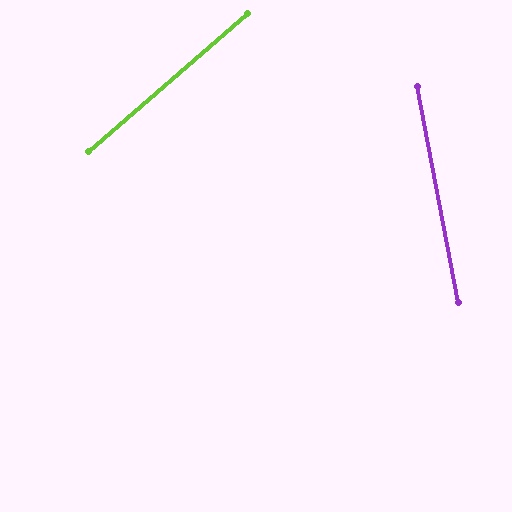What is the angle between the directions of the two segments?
Approximately 60 degrees.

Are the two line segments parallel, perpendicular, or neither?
Neither parallel nor perpendicular — they differ by about 60°.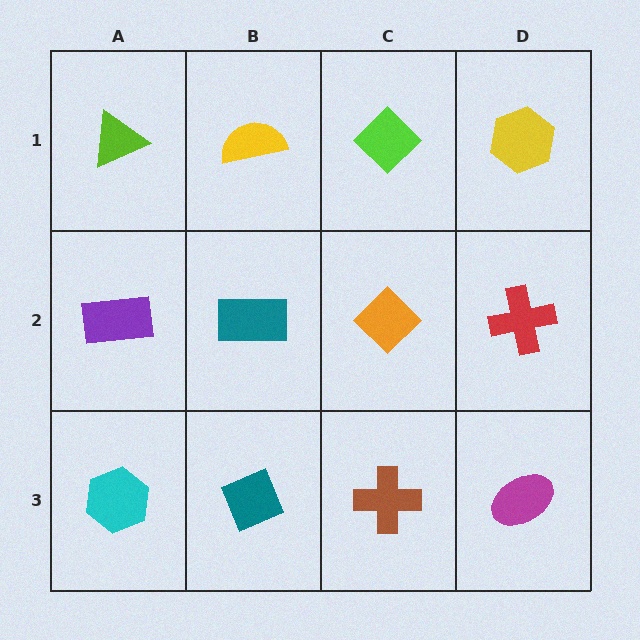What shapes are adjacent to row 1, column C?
An orange diamond (row 2, column C), a yellow semicircle (row 1, column B), a yellow hexagon (row 1, column D).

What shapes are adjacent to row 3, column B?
A teal rectangle (row 2, column B), a cyan hexagon (row 3, column A), a brown cross (row 3, column C).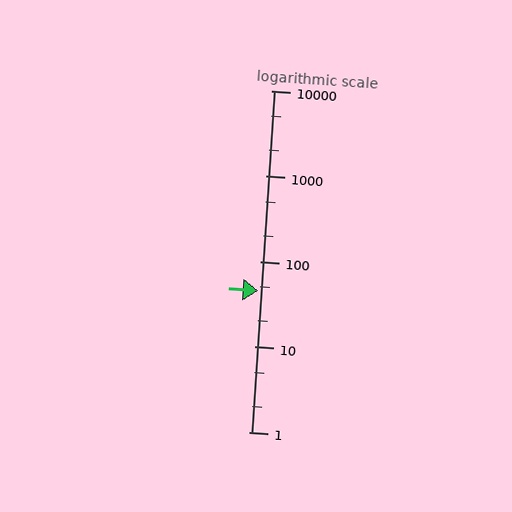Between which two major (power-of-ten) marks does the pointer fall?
The pointer is between 10 and 100.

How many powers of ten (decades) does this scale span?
The scale spans 4 decades, from 1 to 10000.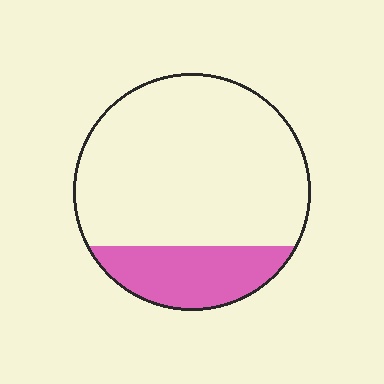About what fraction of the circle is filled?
About one fifth (1/5).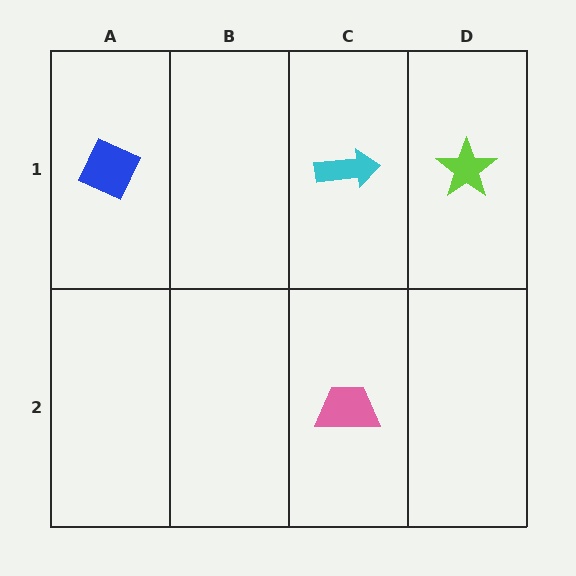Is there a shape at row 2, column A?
No, that cell is empty.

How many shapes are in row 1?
3 shapes.